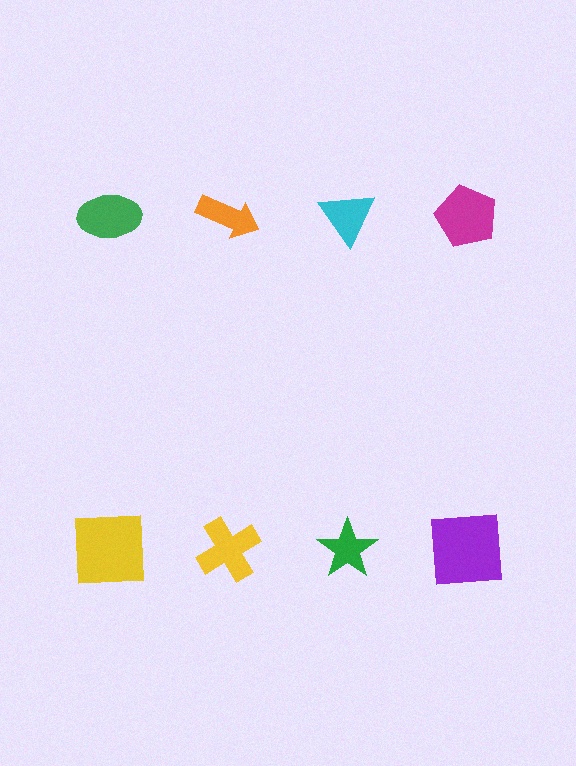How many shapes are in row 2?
4 shapes.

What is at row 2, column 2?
A yellow cross.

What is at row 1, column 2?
An orange arrow.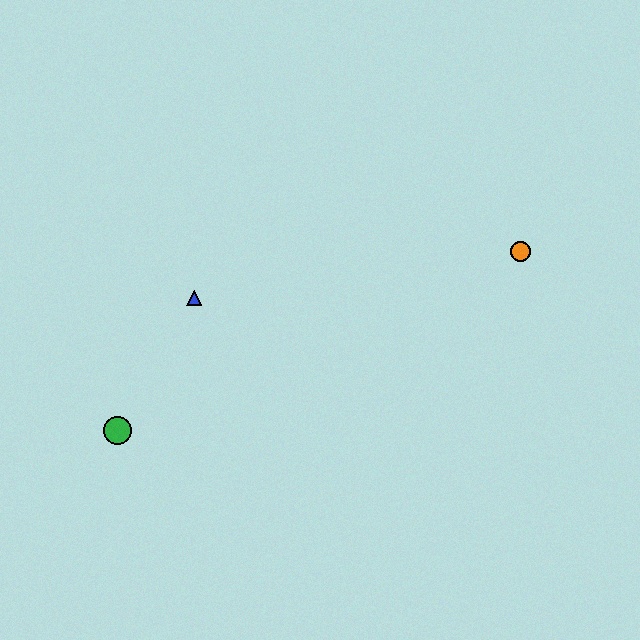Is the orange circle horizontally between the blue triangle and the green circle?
No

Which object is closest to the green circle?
The blue triangle is closest to the green circle.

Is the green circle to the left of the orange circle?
Yes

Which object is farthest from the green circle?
The orange circle is farthest from the green circle.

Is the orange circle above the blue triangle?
Yes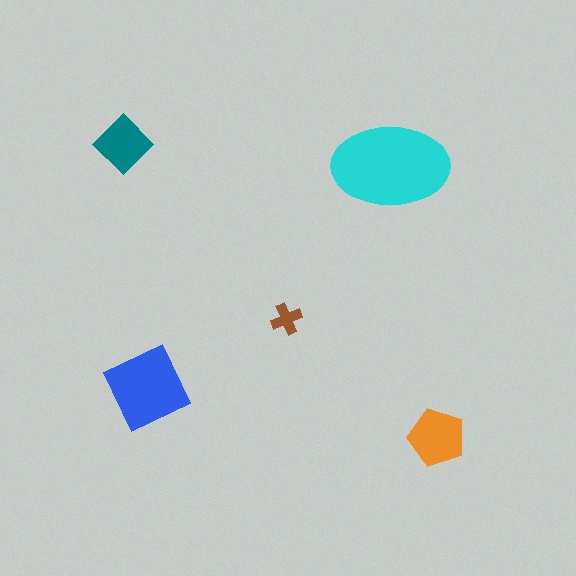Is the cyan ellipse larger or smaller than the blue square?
Larger.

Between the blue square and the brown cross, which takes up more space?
The blue square.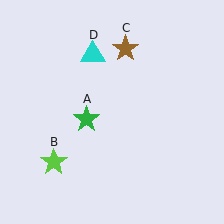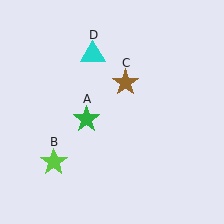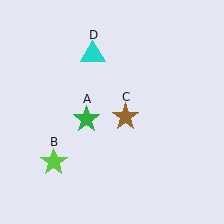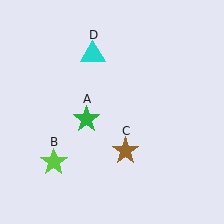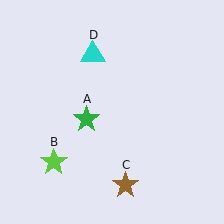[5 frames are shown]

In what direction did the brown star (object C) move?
The brown star (object C) moved down.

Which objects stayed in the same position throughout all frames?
Green star (object A) and lime star (object B) and cyan triangle (object D) remained stationary.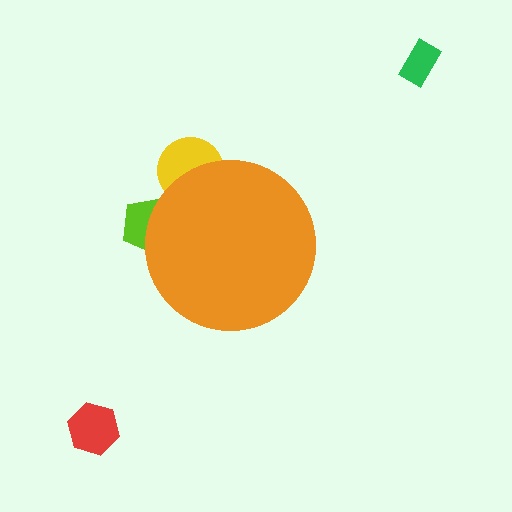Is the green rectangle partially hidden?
No, the green rectangle is fully visible.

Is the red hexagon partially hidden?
No, the red hexagon is fully visible.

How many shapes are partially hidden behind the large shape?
2 shapes are partially hidden.